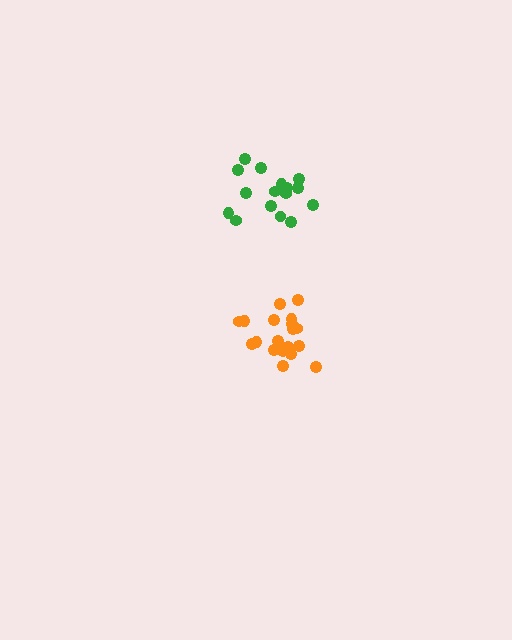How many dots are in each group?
Group 1: 21 dots, Group 2: 16 dots (37 total).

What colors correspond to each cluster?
The clusters are colored: orange, green.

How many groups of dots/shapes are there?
There are 2 groups.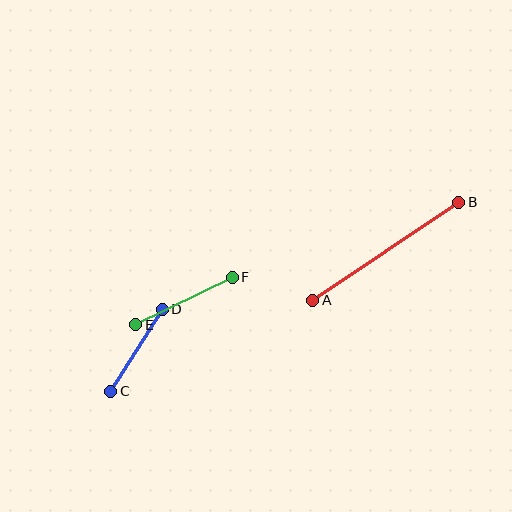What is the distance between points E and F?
The distance is approximately 108 pixels.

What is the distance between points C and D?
The distance is approximately 96 pixels.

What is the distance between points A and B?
The distance is approximately 176 pixels.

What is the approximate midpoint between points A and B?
The midpoint is at approximately (386, 251) pixels.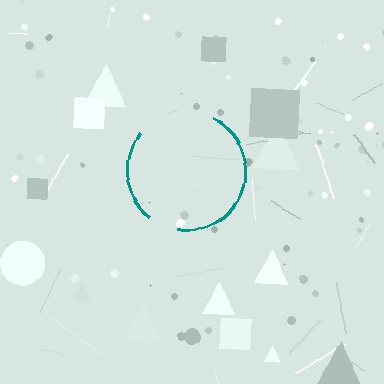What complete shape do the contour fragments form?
The contour fragments form a circle.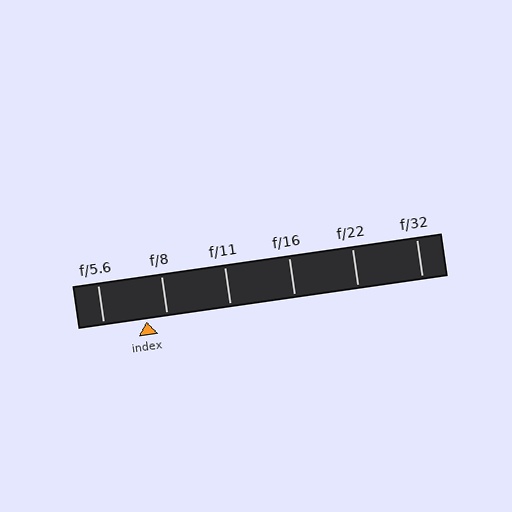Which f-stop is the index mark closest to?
The index mark is closest to f/8.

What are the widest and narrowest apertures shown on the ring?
The widest aperture shown is f/5.6 and the narrowest is f/32.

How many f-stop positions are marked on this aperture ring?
There are 6 f-stop positions marked.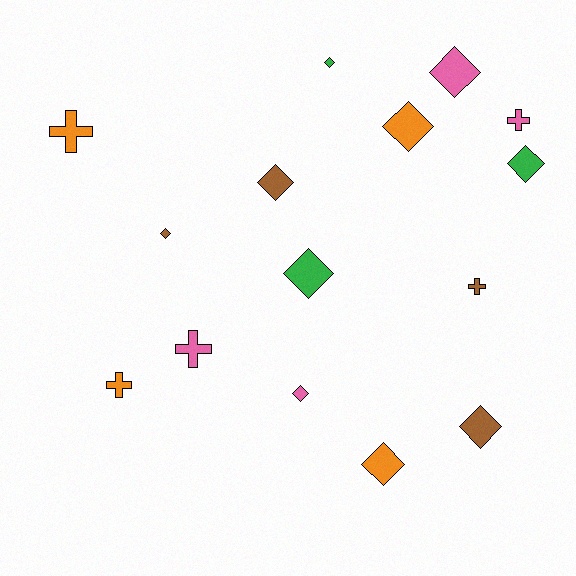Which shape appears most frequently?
Diamond, with 10 objects.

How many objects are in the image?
There are 15 objects.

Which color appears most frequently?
Brown, with 4 objects.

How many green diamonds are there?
There are 3 green diamonds.